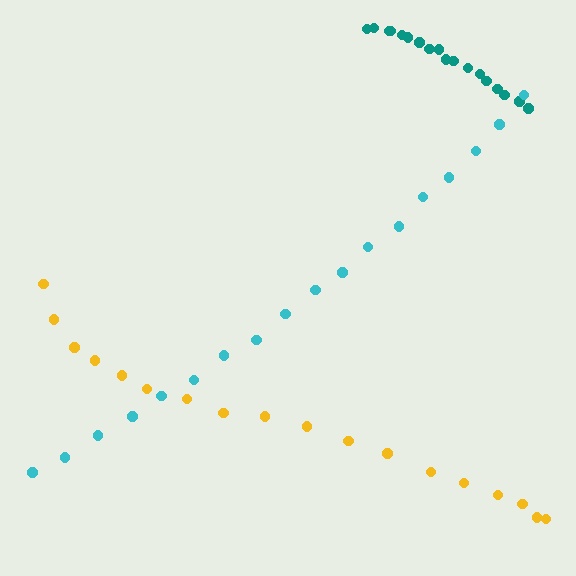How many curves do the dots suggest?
There are 3 distinct paths.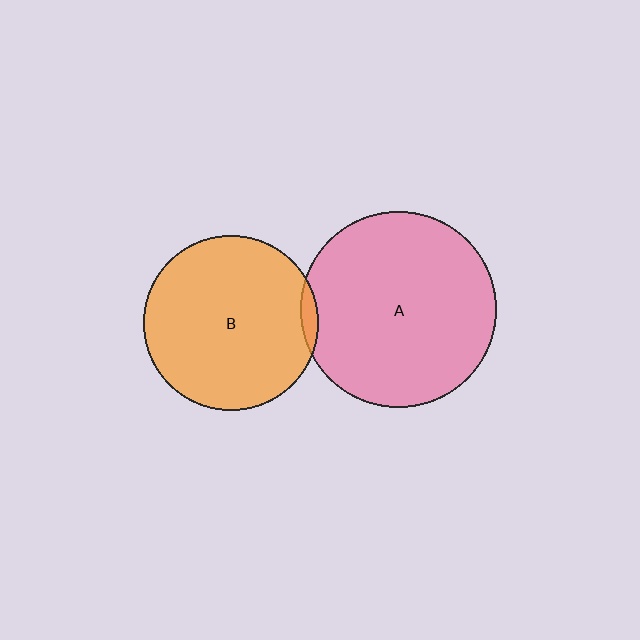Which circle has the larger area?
Circle A (pink).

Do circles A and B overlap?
Yes.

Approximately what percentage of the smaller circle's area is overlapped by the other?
Approximately 5%.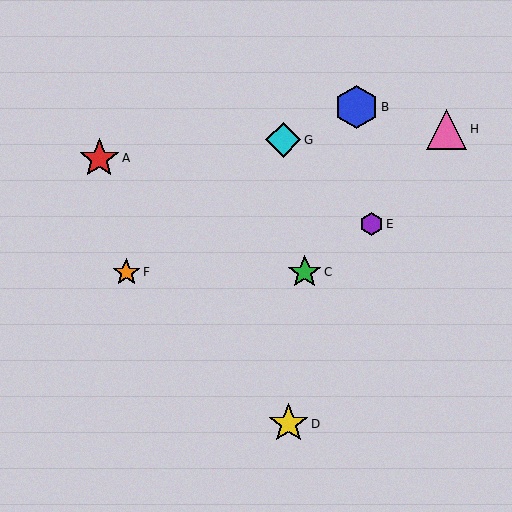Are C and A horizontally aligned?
No, C is at y≈272 and A is at y≈158.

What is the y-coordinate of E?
Object E is at y≈224.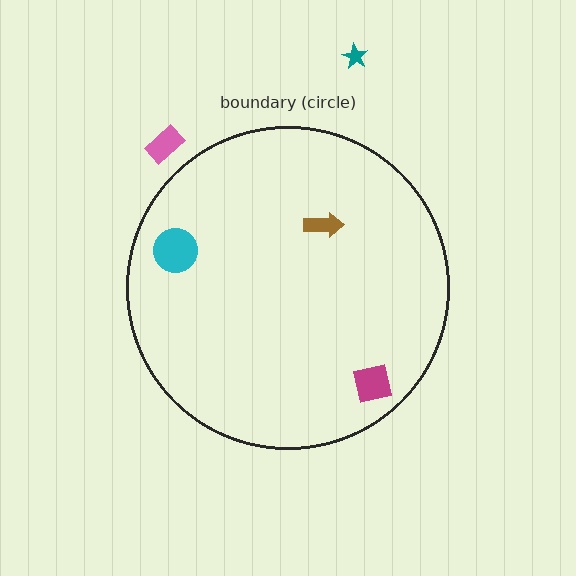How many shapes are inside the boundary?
3 inside, 2 outside.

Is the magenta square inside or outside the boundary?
Inside.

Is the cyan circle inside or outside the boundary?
Inside.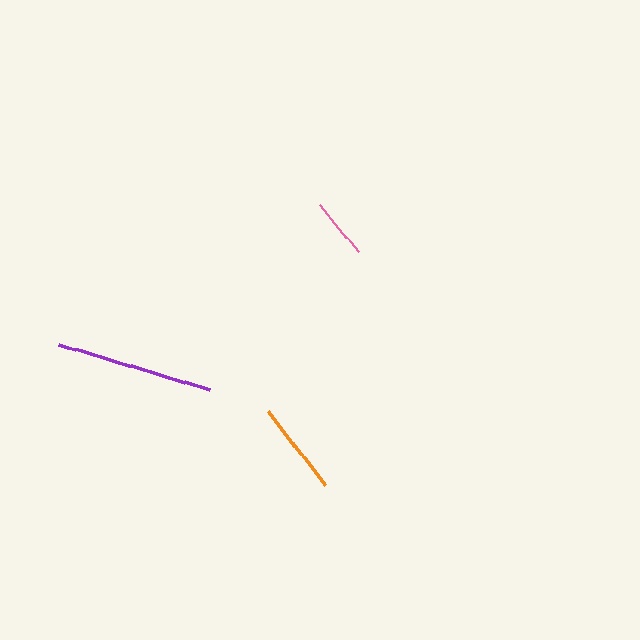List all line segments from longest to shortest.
From longest to shortest: purple, orange, pink.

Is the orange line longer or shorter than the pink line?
The orange line is longer than the pink line.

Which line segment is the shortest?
The pink line is the shortest at approximately 61 pixels.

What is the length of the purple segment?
The purple segment is approximately 157 pixels long.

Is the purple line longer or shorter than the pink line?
The purple line is longer than the pink line.